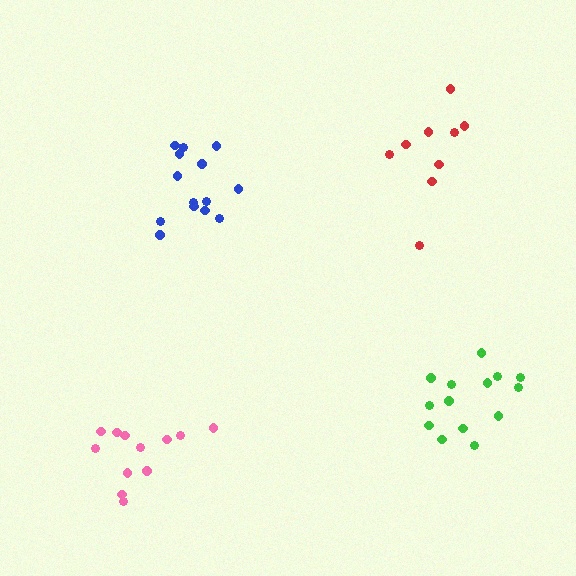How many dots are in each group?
Group 1: 9 dots, Group 2: 14 dots, Group 3: 14 dots, Group 4: 12 dots (49 total).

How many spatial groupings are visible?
There are 4 spatial groupings.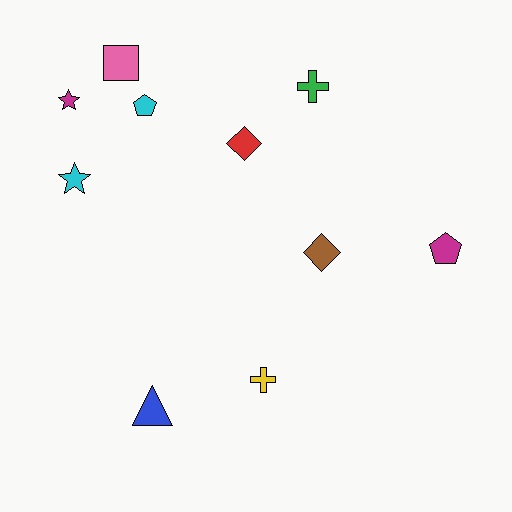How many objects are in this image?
There are 10 objects.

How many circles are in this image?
There are no circles.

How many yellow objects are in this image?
There is 1 yellow object.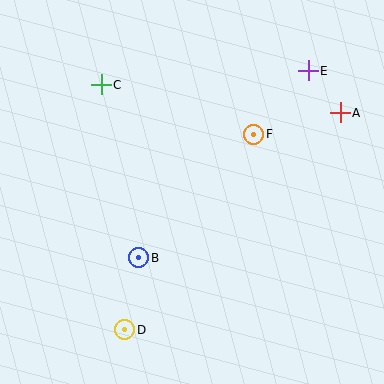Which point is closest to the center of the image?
Point F at (254, 134) is closest to the center.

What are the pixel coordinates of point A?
Point A is at (340, 113).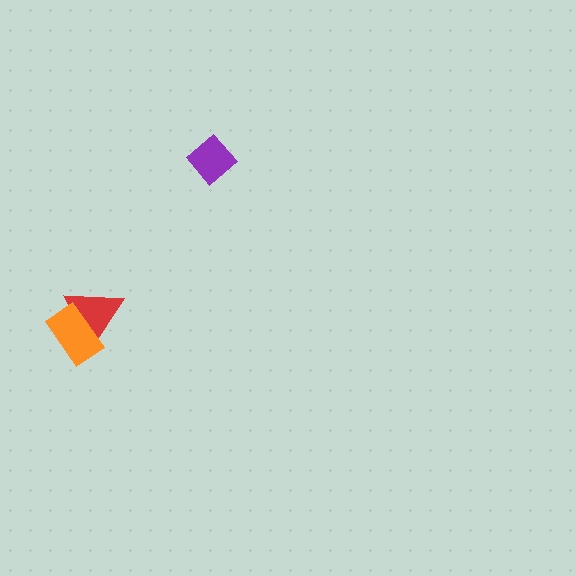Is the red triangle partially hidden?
Yes, it is partially covered by another shape.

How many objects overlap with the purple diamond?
0 objects overlap with the purple diamond.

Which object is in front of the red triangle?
The orange rectangle is in front of the red triangle.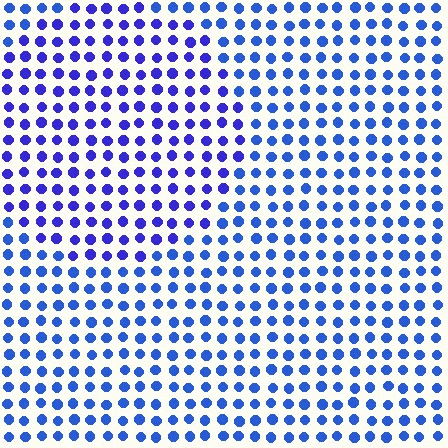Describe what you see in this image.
The image is filled with small blue elements in a uniform arrangement. A circle-shaped region is visible where the elements are tinted to a slightly different hue, forming a subtle color boundary.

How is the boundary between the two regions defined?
The boundary is defined purely by a slight shift in hue (about 22 degrees). Spacing, size, and orientation are identical on both sides.